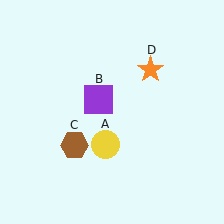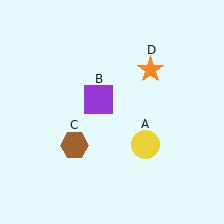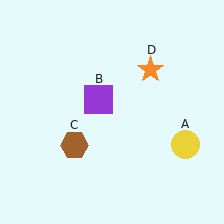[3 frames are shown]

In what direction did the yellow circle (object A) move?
The yellow circle (object A) moved right.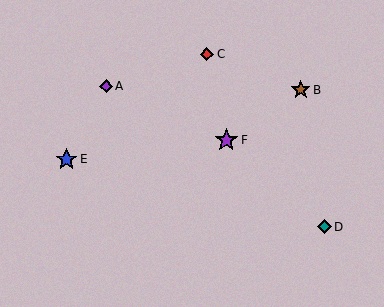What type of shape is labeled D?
Shape D is a teal diamond.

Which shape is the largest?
The purple star (labeled F) is the largest.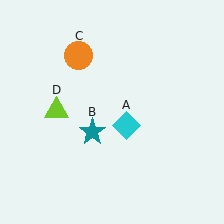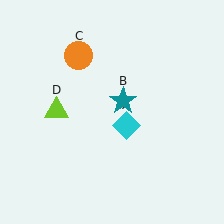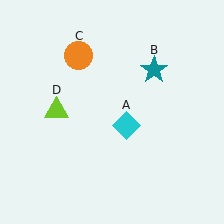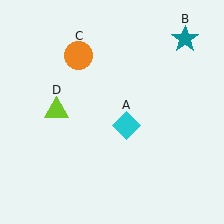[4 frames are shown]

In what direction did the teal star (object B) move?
The teal star (object B) moved up and to the right.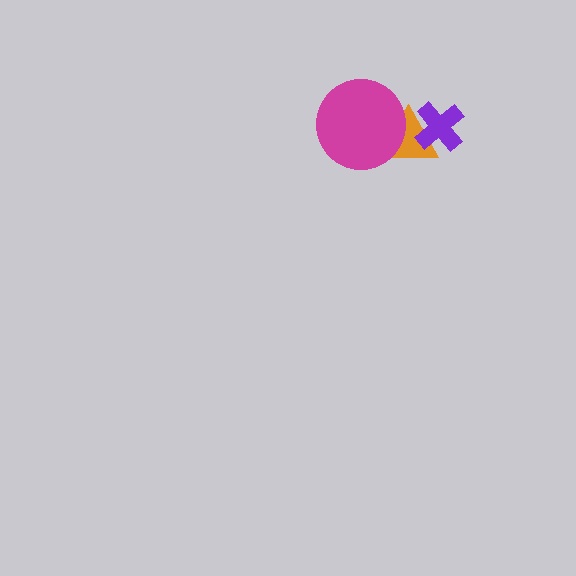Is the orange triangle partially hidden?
Yes, it is partially covered by another shape.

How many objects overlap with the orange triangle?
2 objects overlap with the orange triangle.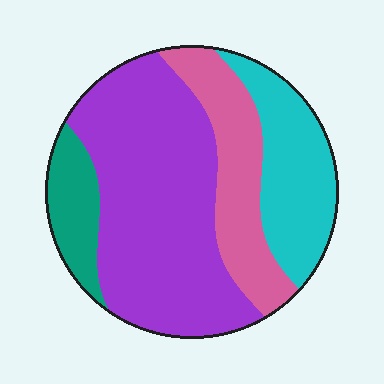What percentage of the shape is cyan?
Cyan covers around 20% of the shape.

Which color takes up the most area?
Purple, at roughly 50%.